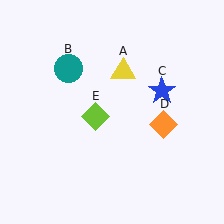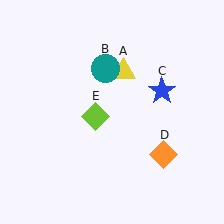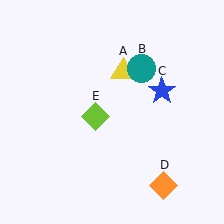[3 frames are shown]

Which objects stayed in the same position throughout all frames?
Yellow triangle (object A) and blue star (object C) and lime diamond (object E) remained stationary.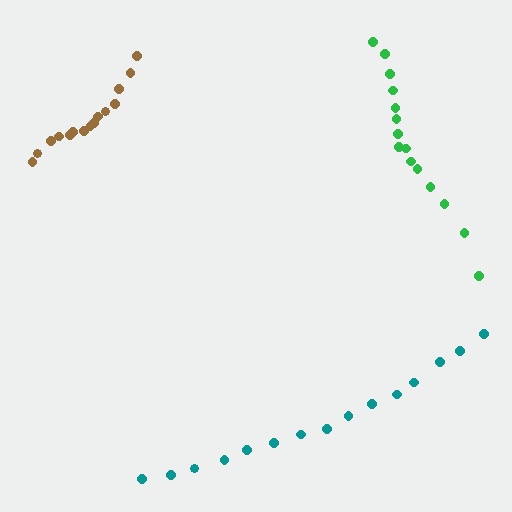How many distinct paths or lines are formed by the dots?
There are 3 distinct paths.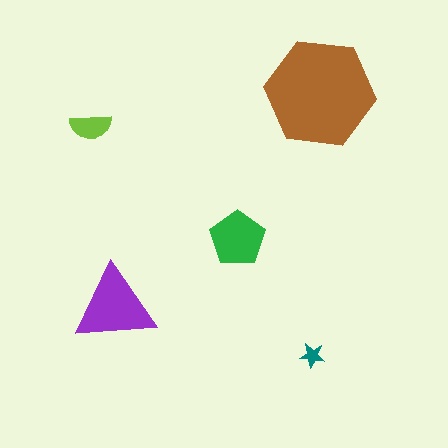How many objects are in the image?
There are 5 objects in the image.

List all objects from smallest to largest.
The teal star, the lime semicircle, the green pentagon, the purple triangle, the brown hexagon.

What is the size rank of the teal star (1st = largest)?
5th.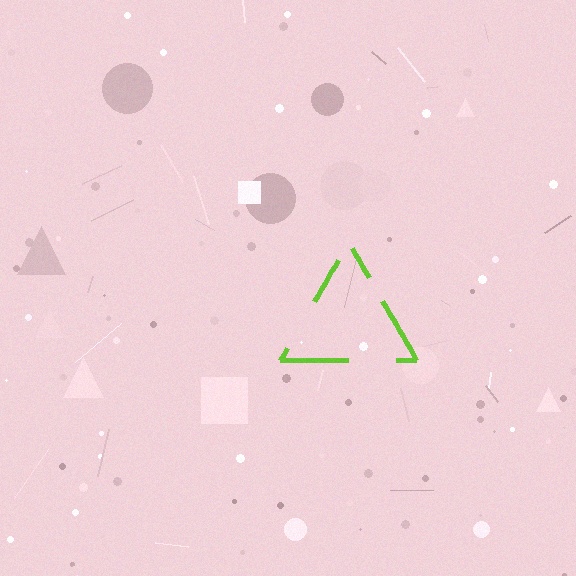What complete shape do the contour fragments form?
The contour fragments form a triangle.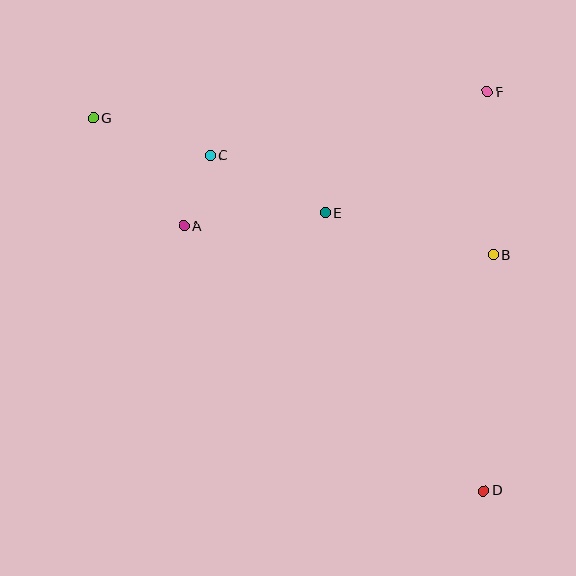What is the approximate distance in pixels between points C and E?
The distance between C and E is approximately 129 pixels.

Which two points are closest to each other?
Points A and C are closest to each other.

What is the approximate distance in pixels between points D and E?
The distance between D and E is approximately 320 pixels.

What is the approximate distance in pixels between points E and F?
The distance between E and F is approximately 202 pixels.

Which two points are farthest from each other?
Points D and G are farthest from each other.